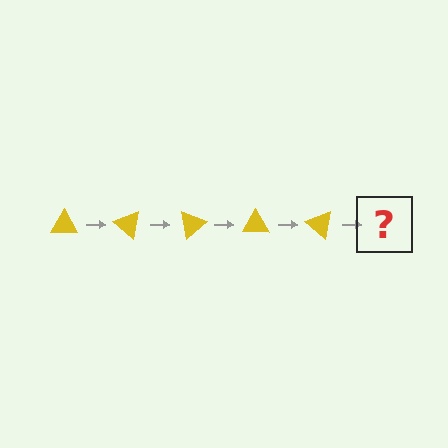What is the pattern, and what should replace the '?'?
The pattern is that the triangle rotates 40 degrees each step. The '?' should be a yellow triangle rotated 200 degrees.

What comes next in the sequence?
The next element should be a yellow triangle rotated 200 degrees.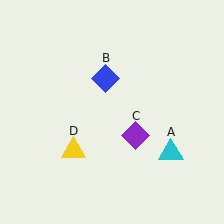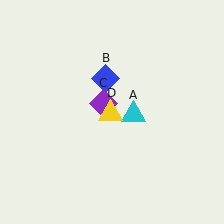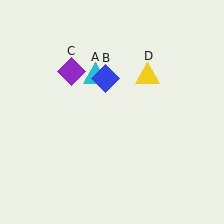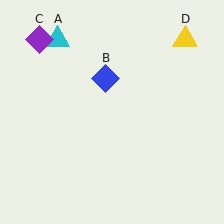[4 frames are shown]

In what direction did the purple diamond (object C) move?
The purple diamond (object C) moved up and to the left.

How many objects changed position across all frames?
3 objects changed position: cyan triangle (object A), purple diamond (object C), yellow triangle (object D).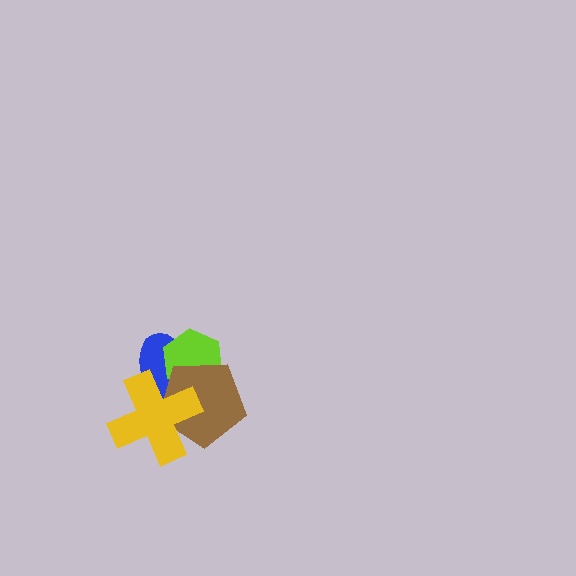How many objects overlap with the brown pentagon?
3 objects overlap with the brown pentagon.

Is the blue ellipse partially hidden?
Yes, it is partially covered by another shape.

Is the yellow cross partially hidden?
No, no other shape covers it.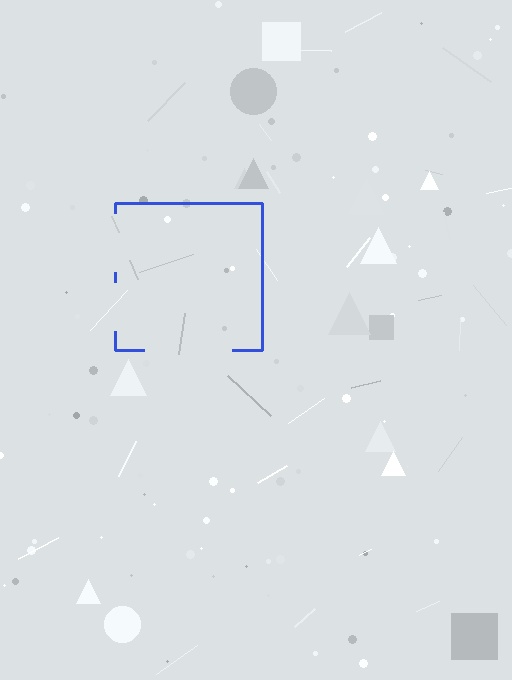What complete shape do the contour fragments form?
The contour fragments form a square.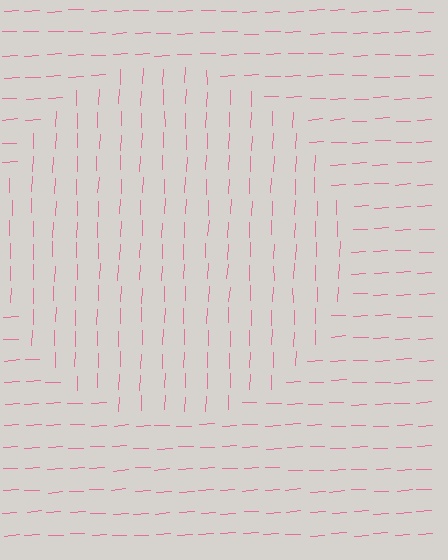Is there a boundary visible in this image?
Yes, there is a texture boundary formed by a change in line orientation.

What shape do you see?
I see a circle.